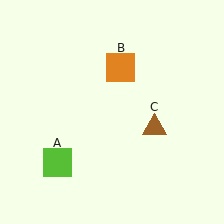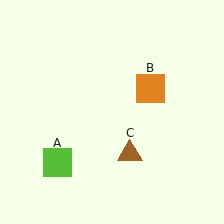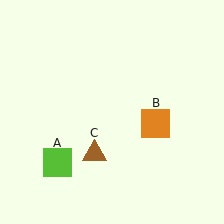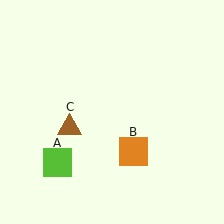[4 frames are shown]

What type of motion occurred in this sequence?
The orange square (object B), brown triangle (object C) rotated clockwise around the center of the scene.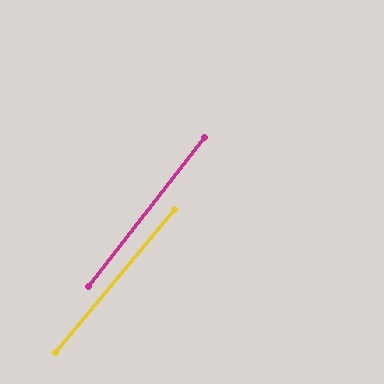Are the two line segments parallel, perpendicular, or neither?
Parallel — their directions differ by only 1.7°.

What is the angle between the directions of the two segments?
Approximately 2 degrees.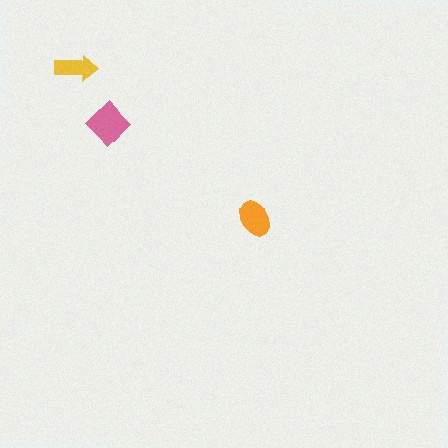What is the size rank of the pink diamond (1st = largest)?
1st.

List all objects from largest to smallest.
The pink diamond, the orange ellipse, the yellow arrow.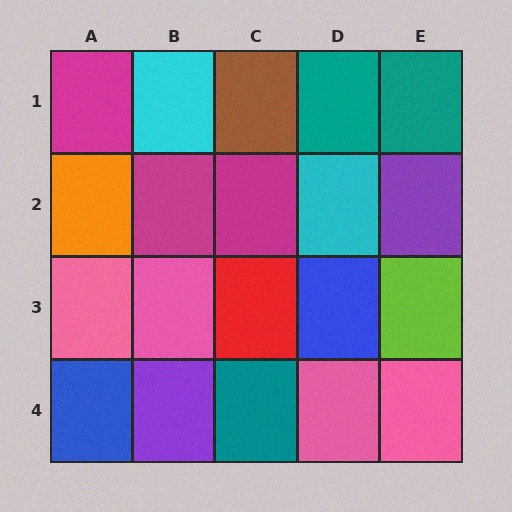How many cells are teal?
3 cells are teal.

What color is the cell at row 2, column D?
Cyan.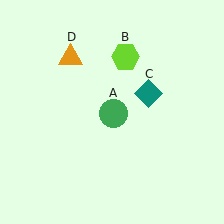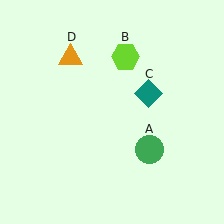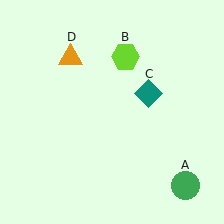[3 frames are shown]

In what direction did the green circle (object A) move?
The green circle (object A) moved down and to the right.